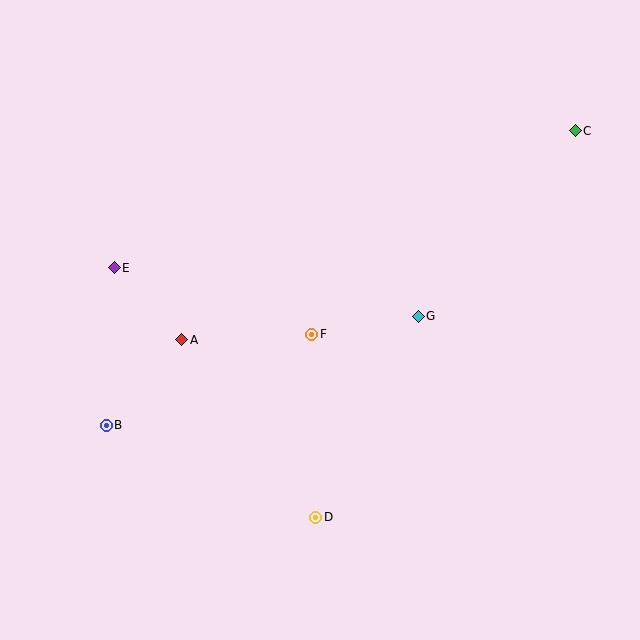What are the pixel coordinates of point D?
Point D is at (316, 517).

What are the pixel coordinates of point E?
Point E is at (114, 268).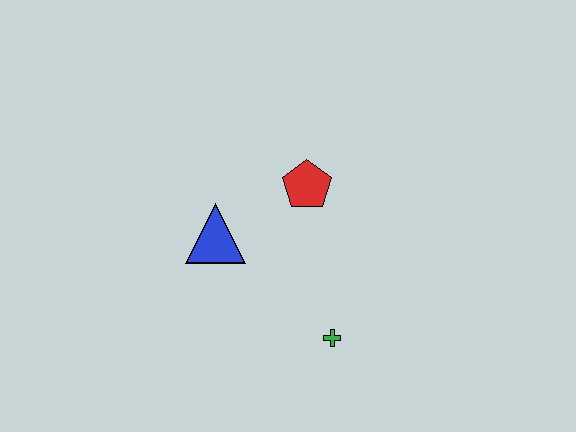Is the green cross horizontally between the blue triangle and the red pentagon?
No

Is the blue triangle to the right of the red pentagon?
No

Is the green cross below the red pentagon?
Yes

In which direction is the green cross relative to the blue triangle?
The green cross is to the right of the blue triangle.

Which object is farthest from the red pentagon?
The green cross is farthest from the red pentagon.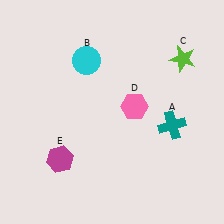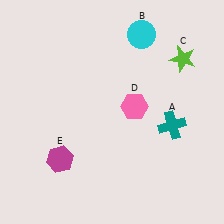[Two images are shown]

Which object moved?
The cyan circle (B) moved right.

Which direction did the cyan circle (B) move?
The cyan circle (B) moved right.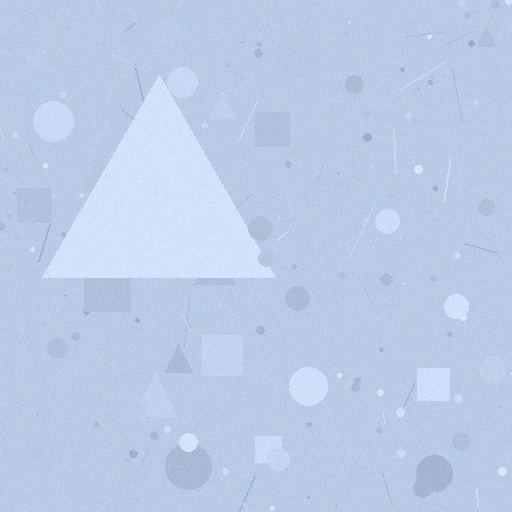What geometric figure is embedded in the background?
A triangle is embedded in the background.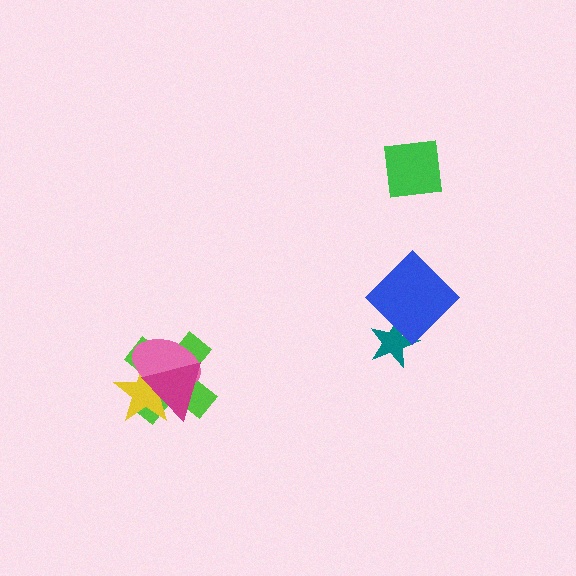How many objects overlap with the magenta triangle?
3 objects overlap with the magenta triangle.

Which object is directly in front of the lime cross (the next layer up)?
The yellow star is directly in front of the lime cross.